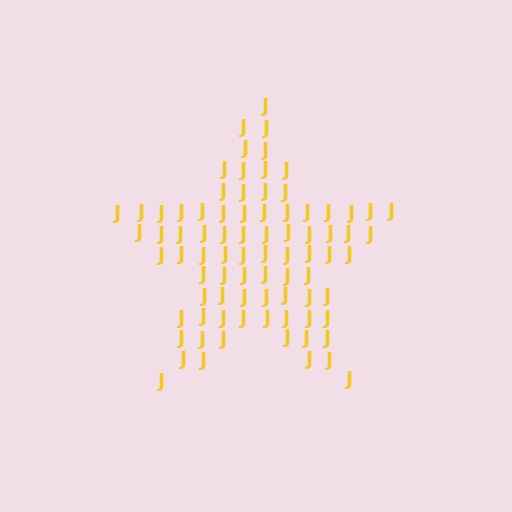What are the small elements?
The small elements are letter J's.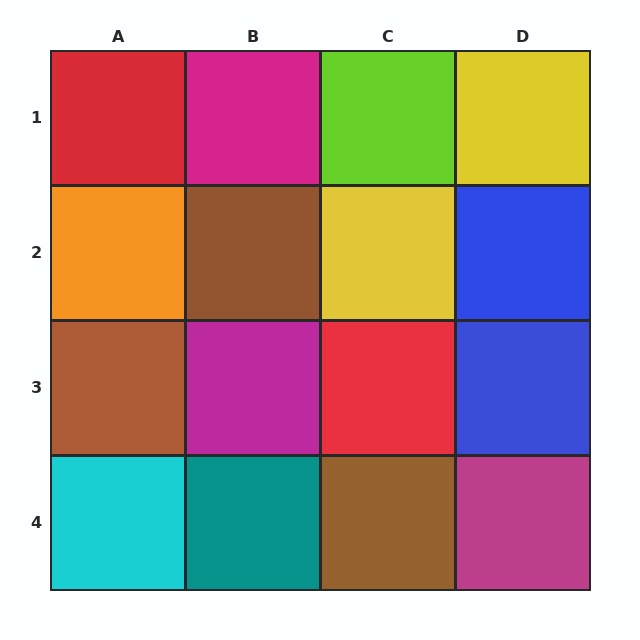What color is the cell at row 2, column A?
Orange.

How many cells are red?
2 cells are red.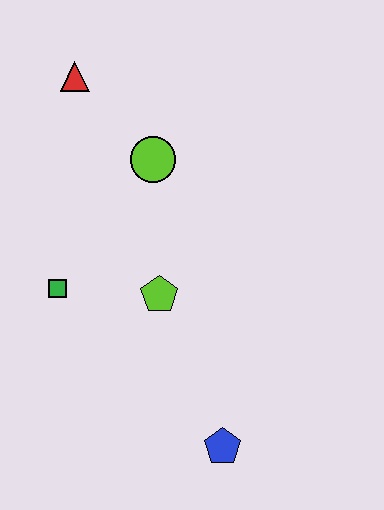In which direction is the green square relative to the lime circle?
The green square is below the lime circle.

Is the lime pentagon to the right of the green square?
Yes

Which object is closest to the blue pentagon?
The lime pentagon is closest to the blue pentagon.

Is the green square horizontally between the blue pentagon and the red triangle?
No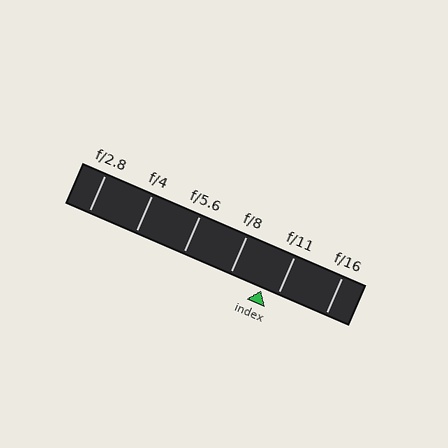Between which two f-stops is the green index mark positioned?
The index mark is between f/8 and f/11.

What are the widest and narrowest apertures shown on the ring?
The widest aperture shown is f/2.8 and the narrowest is f/16.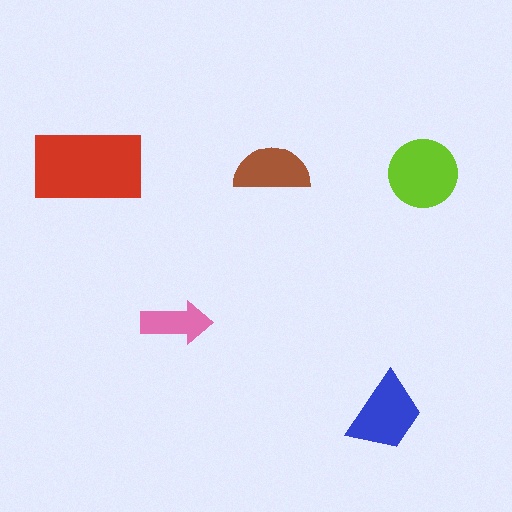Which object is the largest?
The red rectangle.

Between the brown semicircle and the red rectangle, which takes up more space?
The red rectangle.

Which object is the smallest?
The pink arrow.